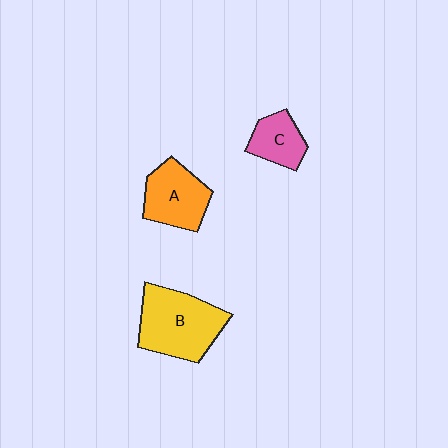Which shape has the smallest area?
Shape C (pink).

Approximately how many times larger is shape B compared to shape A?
Approximately 1.4 times.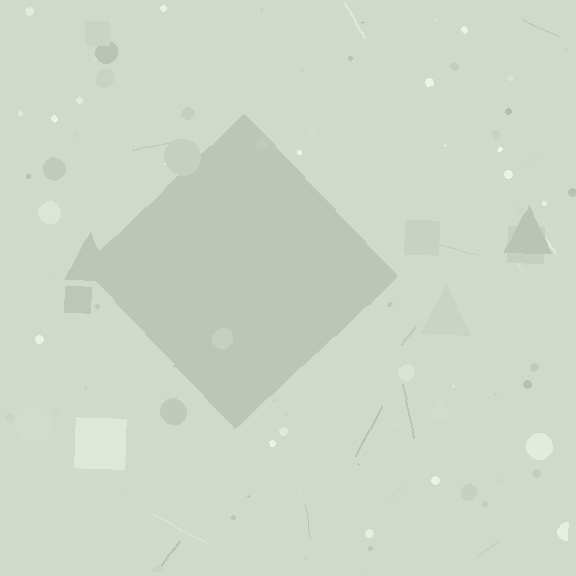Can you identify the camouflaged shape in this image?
The camouflaged shape is a diamond.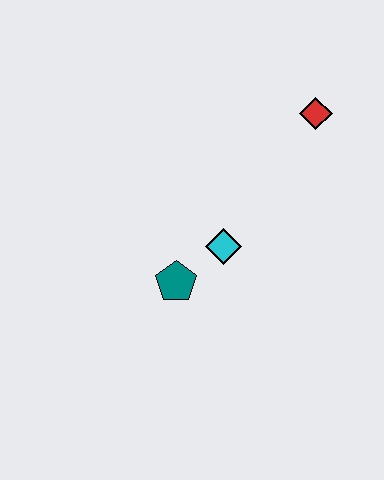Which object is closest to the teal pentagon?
The cyan diamond is closest to the teal pentagon.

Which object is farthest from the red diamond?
The teal pentagon is farthest from the red diamond.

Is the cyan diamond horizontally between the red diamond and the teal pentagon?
Yes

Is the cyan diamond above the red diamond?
No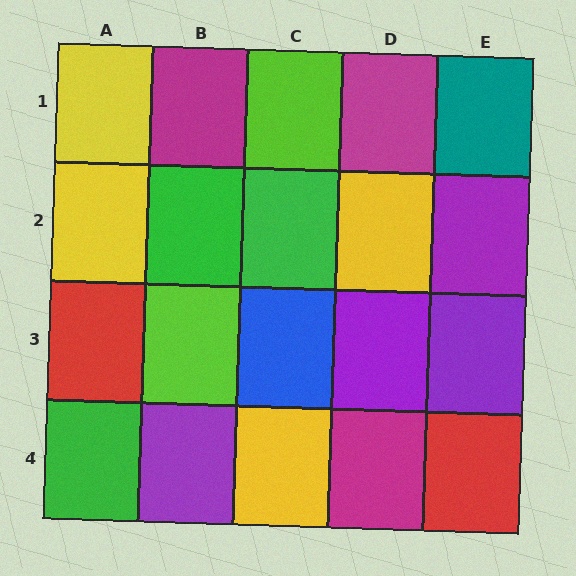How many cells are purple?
4 cells are purple.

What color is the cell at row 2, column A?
Yellow.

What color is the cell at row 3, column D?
Purple.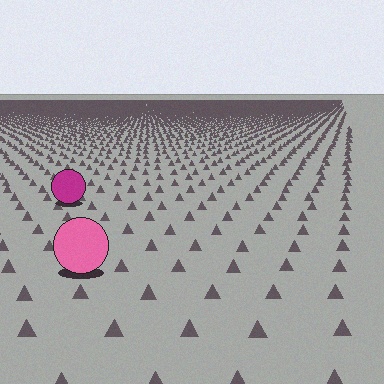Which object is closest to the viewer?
The pink circle is closest. The texture marks near it are larger and more spread out.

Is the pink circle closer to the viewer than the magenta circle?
Yes. The pink circle is closer — you can tell from the texture gradient: the ground texture is coarser near it.